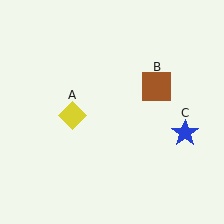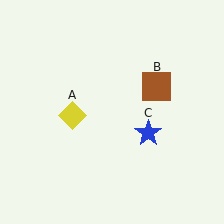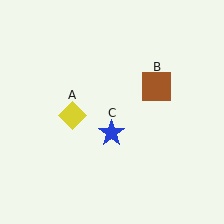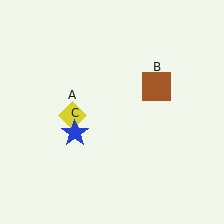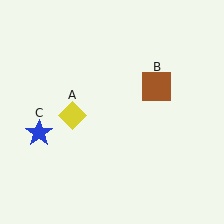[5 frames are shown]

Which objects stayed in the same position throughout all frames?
Yellow diamond (object A) and brown square (object B) remained stationary.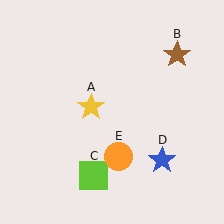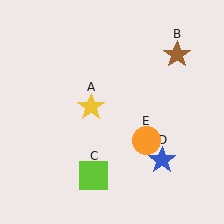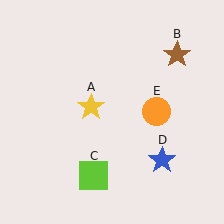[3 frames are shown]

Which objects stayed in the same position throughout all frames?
Yellow star (object A) and brown star (object B) and lime square (object C) and blue star (object D) remained stationary.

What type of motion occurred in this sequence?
The orange circle (object E) rotated counterclockwise around the center of the scene.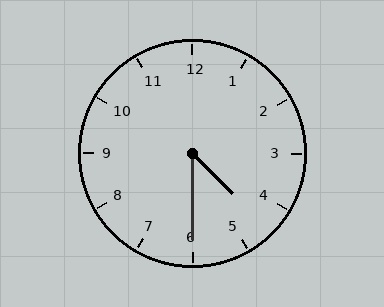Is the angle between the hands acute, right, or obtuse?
It is acute.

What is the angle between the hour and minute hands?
Approximately 45 degrees.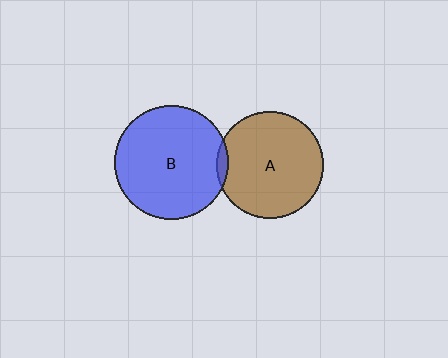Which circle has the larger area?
Circle B (blue).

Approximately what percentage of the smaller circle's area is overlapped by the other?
Approximately 5%.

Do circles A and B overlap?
Yes.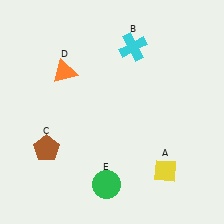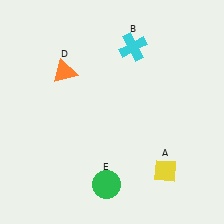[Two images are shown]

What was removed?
The brown pentagon (C) was removed in Image 2.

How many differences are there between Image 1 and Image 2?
There is 1 difference between the two images.